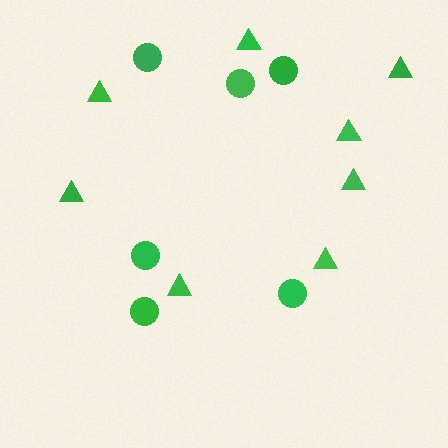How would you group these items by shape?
There are 2 groups: one group of circles (6) and one group of triangles (8).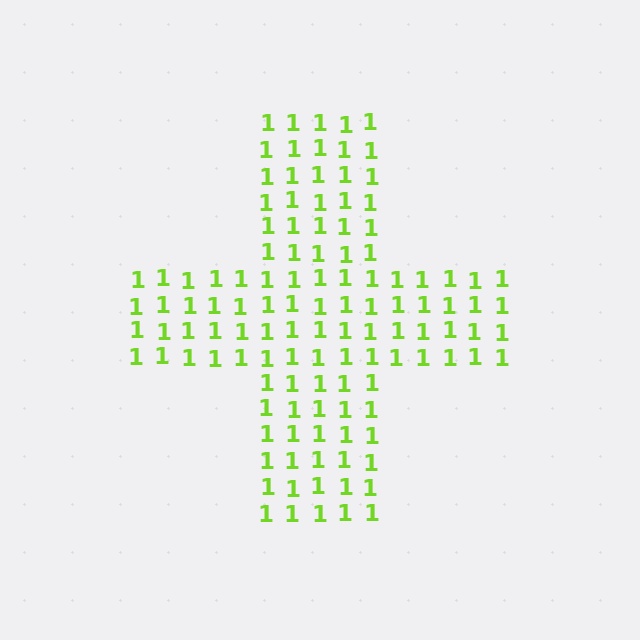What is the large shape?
The large shape is a cross.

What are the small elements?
The small elements are digit 1's.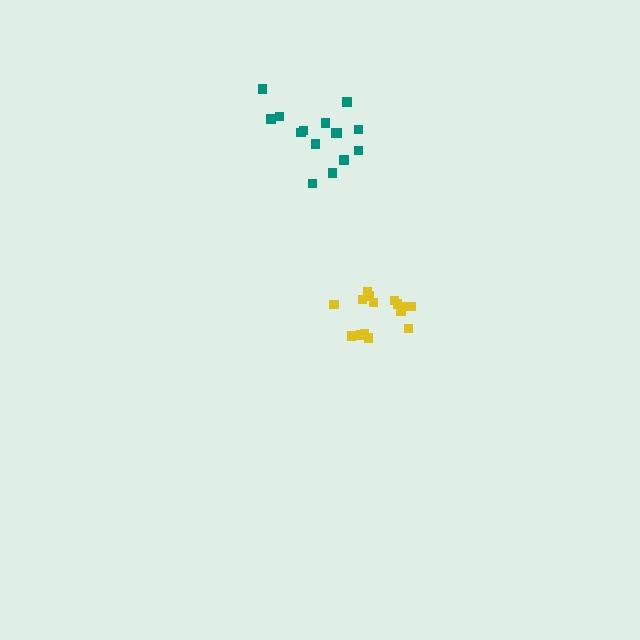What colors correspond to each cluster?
The clusters are colored: teal, yellow.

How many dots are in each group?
Group 1: 15 dots, Group 2: 15 dots (30 total).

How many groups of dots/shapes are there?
There are 2 groups.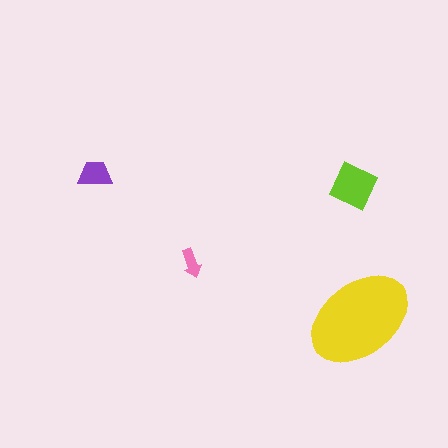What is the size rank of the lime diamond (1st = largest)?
2nd.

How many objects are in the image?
There are 4 objects in the image.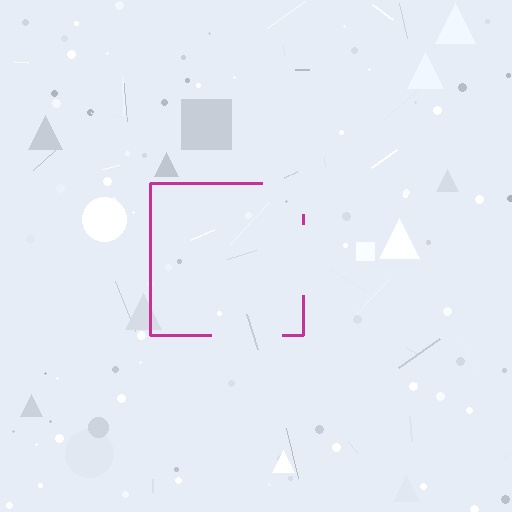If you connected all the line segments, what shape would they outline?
They would outline a square.